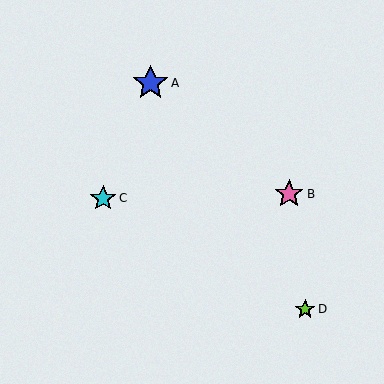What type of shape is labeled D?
Shape D is a lime star.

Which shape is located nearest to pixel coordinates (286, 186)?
The pink star (labeled B) at (289, 194) is nearest to that location.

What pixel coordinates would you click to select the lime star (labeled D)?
Click at (305, 309) to select the lime star D.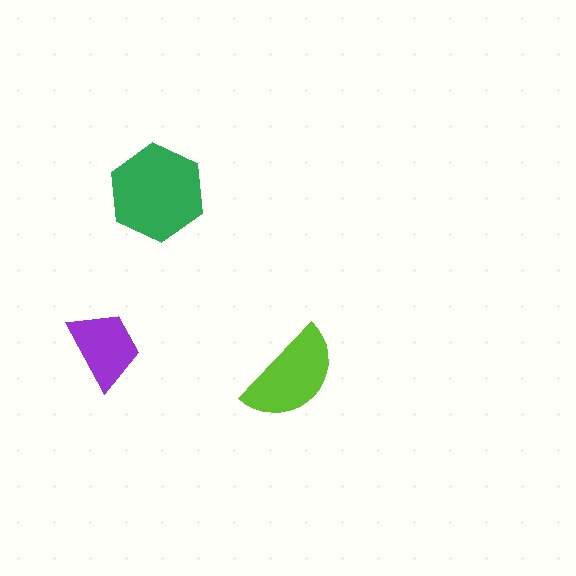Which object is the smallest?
The purple trapezoid.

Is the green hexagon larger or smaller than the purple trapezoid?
Larger.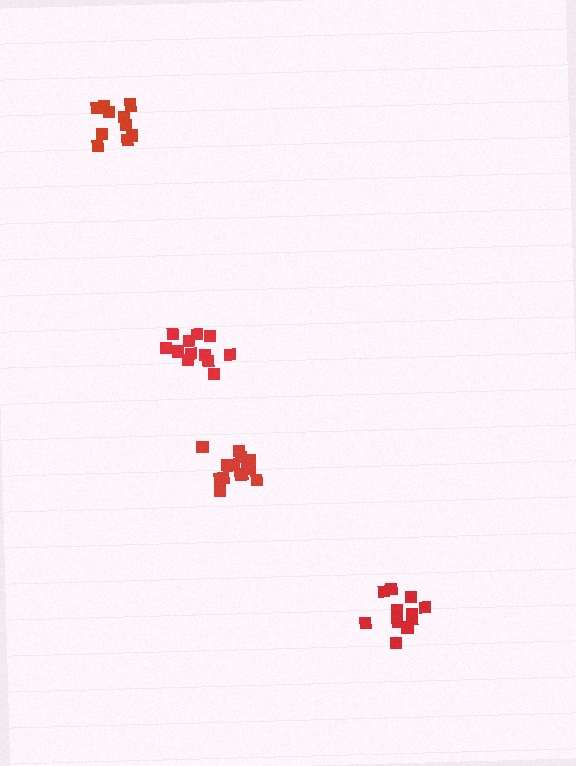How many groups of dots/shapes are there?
There are 4 groups.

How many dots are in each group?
Group 1: 11 dots, Group 2: 11 dots, Group 3: 12 dots, Group 4: 15 dots (49 total).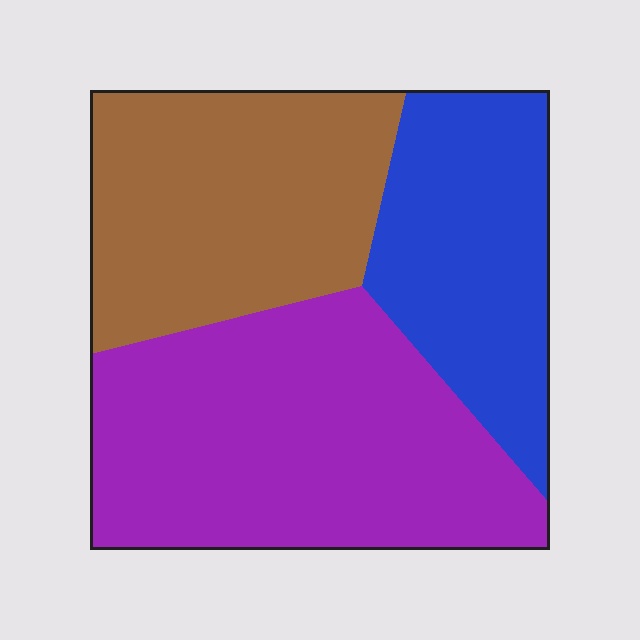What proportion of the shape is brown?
Brown covers about 30% of the shape.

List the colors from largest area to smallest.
From largest to smallest: purple, brown, blue.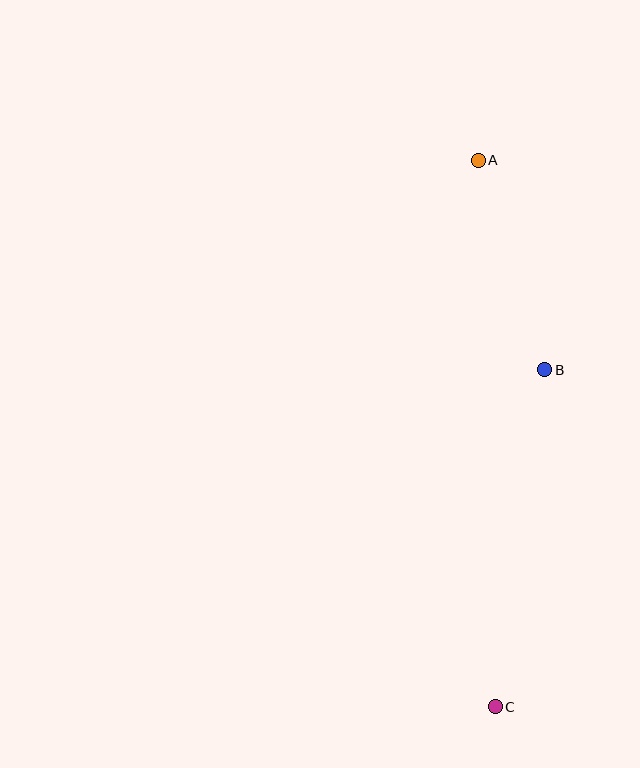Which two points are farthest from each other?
Points A and C are farthest from each other.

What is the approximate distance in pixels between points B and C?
The distance between B and C is approximately 341 pixels.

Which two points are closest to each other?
Points A and B are closest to each other.